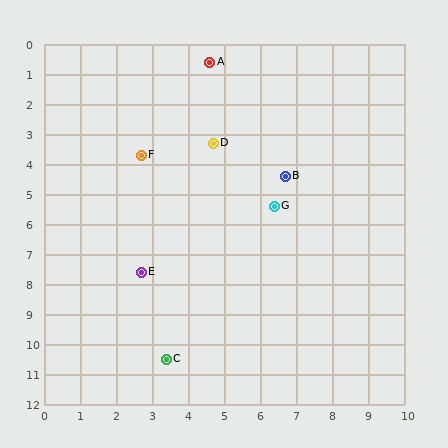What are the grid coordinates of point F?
Point F is at approximately (2.7, 3.7).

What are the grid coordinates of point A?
Point A is at approximately (4.6, 0.6).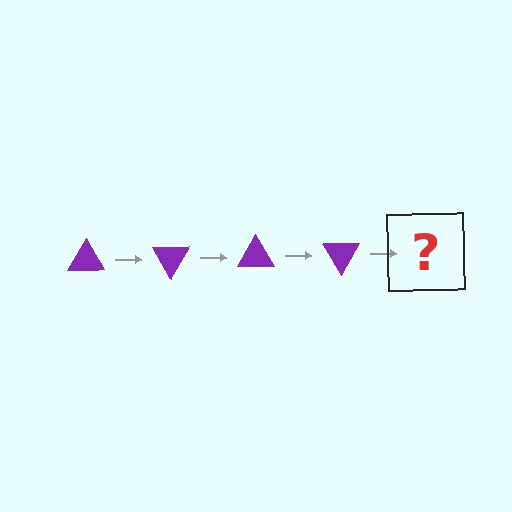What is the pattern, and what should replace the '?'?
The pattern is that the triangle rotates 60 degrees each step. The '?' should be a purple triangle rotated 240 degrees.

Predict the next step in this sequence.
The next step is a purple triangle rotated 240 degrees.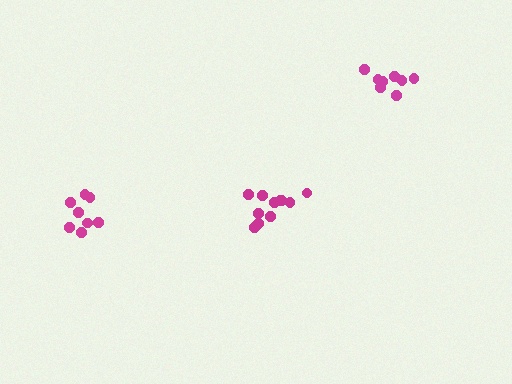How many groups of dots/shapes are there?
There are 3 groups.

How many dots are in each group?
Group 1: 11 dots, Group 2: 8 dots, Group 3: 8 dots (27 total).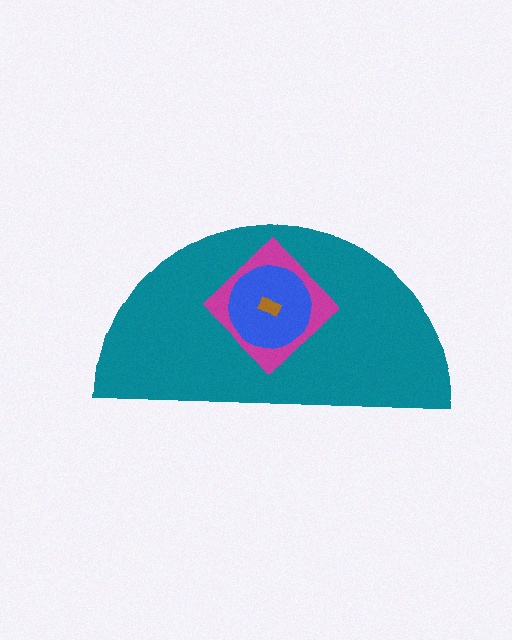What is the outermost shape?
The teal semicircle.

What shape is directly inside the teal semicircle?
The magenta diamond.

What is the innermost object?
The brown rectangle.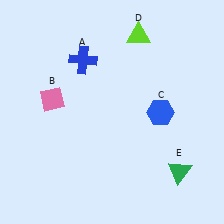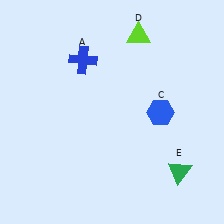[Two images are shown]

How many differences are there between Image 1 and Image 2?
There is 1 difference between the two images.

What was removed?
The pink diamond (B) was removed in Image 2.